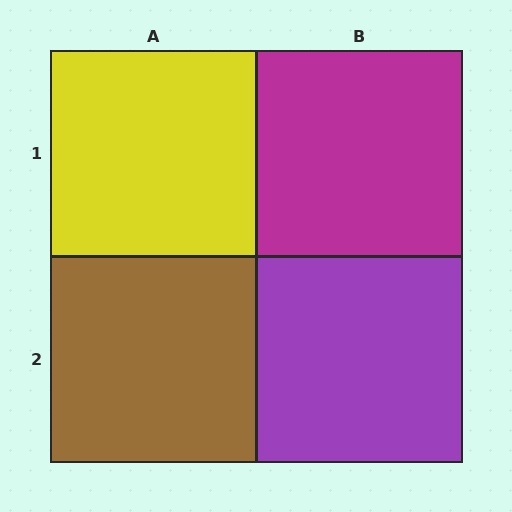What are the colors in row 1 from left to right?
Yellow, magenta.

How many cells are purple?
1 cell is purple.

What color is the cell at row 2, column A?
Brown.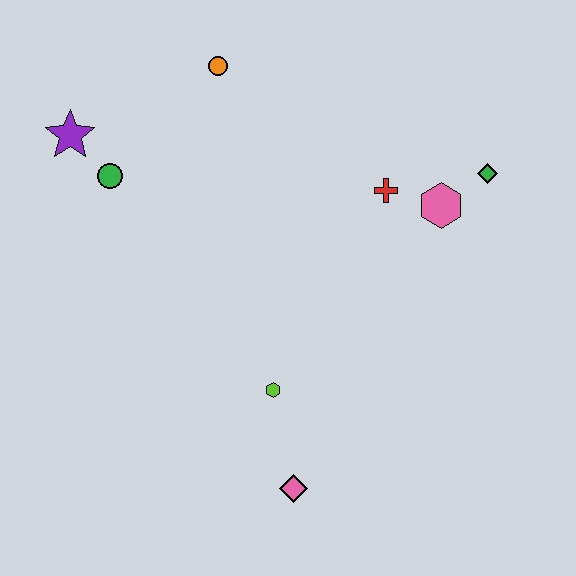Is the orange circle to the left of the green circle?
No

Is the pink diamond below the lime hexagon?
Yes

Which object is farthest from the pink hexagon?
The purple star is farthest from the pink hexagon.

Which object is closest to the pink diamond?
The lime hexagon is closest to the pink diamond.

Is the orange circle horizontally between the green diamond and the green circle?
Yes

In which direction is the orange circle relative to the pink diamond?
The orange circle is above the pink diamond.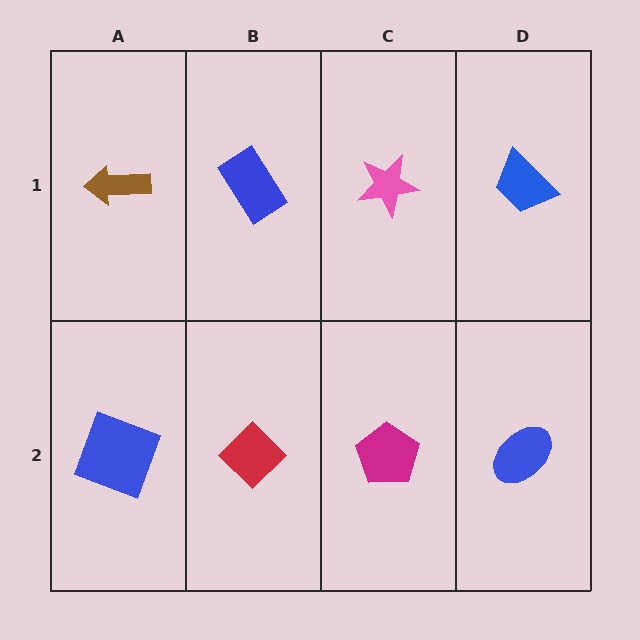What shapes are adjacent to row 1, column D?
A blue ellipse (row 2, column D), a pink star (row 1, column C).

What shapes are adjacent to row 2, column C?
A pink star (row 1, column C), a red diamond (row 2, column B), a blue ellipse (row 2, column D).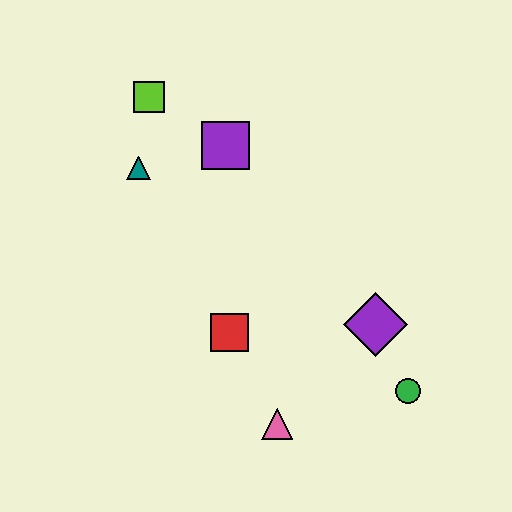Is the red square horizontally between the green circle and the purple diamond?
No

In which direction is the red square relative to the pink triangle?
The red square is above the pink triangle.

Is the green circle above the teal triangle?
No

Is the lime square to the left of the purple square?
Yes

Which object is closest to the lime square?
The teal triangle is closest to the lime square.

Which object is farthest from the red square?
The lime square is farthest from the red square.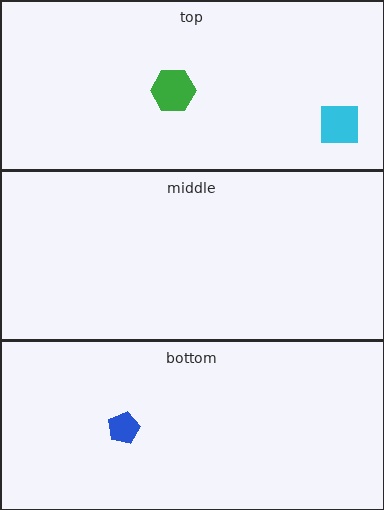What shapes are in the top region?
The cyan square, the green hexagon.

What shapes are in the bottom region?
The blue pentagon.